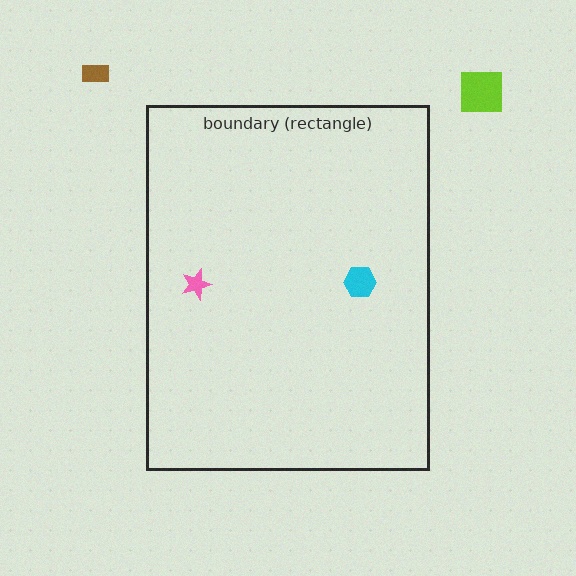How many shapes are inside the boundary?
2 inside, 2 outside.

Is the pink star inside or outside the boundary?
Inside.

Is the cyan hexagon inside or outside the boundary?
Inside.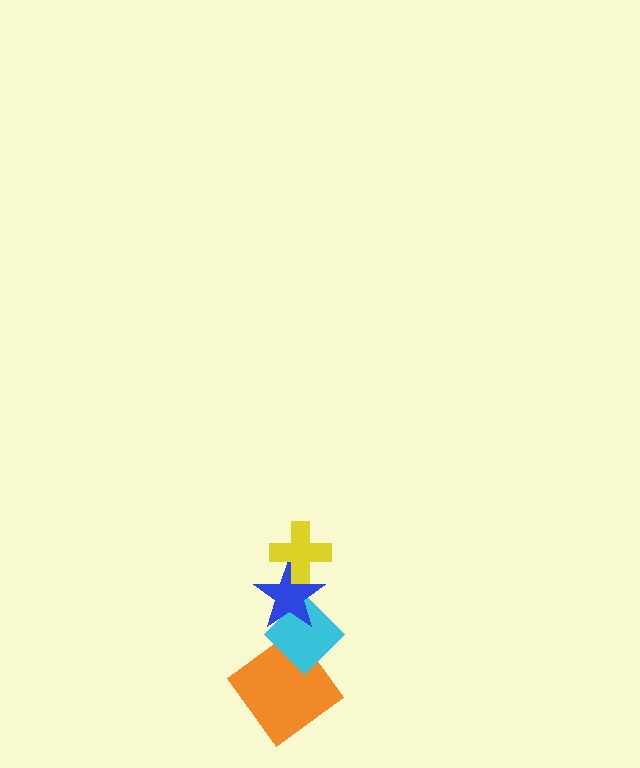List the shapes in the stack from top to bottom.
From top to bottom: the yellow cross, the blue star, the cyan diamond, the orange diamond.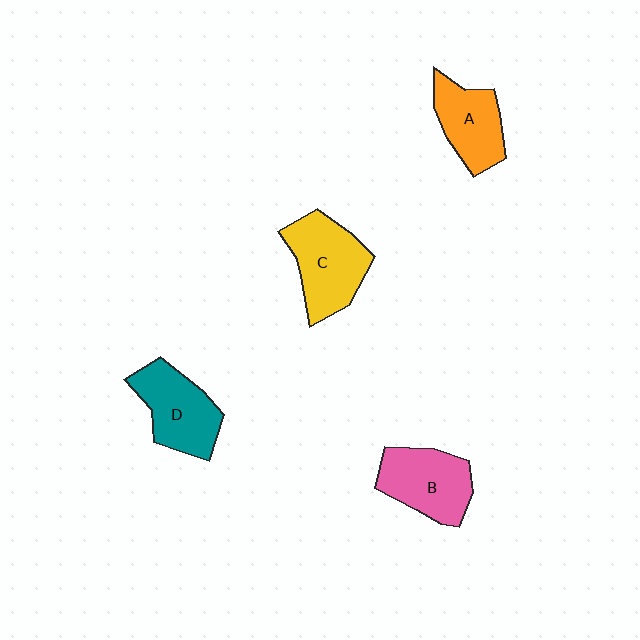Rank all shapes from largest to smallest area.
From largest to smallest: C (yellow), B (pink), D (teal), A (orange).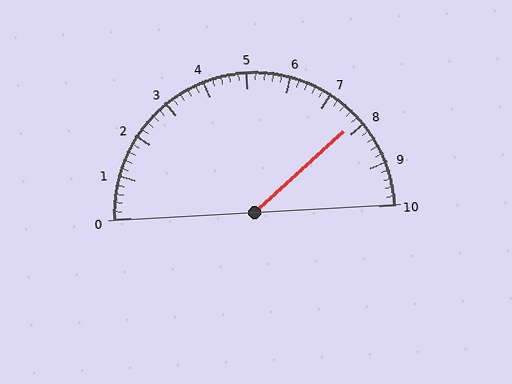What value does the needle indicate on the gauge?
The needle indicates approximately 7.8.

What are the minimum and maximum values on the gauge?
The gauge ranges from 0 to 10.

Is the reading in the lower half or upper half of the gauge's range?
The reading is in the upper half of the range (0 to 10).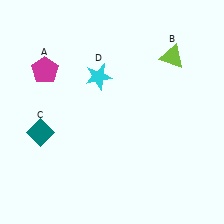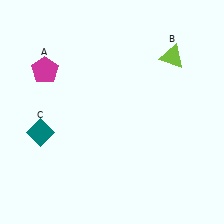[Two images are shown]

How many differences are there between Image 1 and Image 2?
There is 1 difference between the two images.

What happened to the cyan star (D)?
The cyan star (D) was removed in Image 2. It was in the top-left area of Image 1.